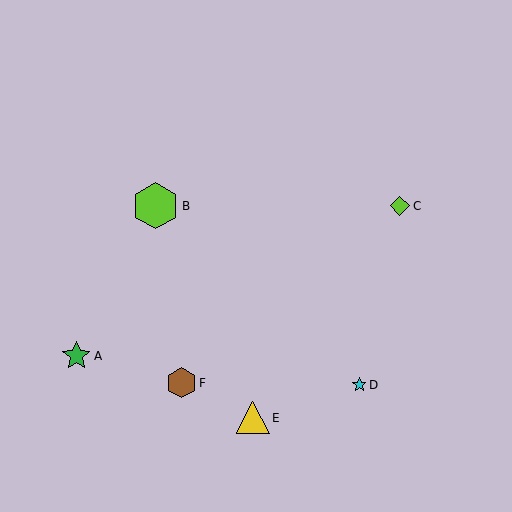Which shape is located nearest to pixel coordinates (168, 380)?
The brown hexagon (labeled F) at (181, 383) is nearest to that location.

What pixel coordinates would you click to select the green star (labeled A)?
Click at (76, 356) to select the green star A.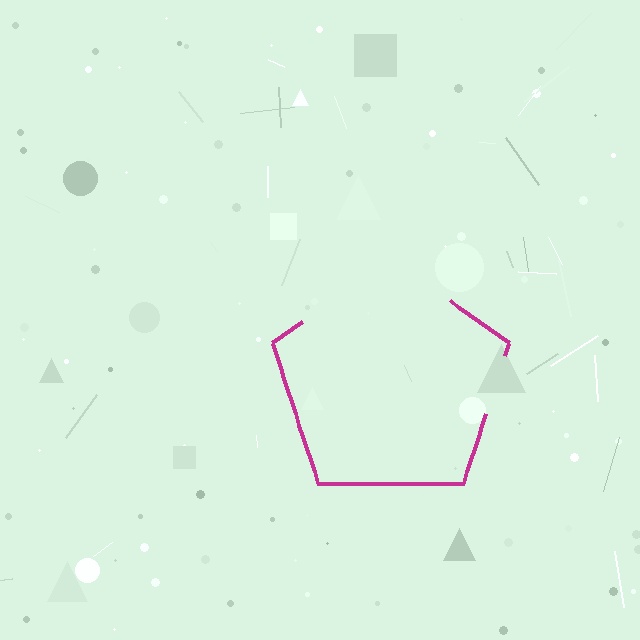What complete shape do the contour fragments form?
The contour fragments form a pentagon.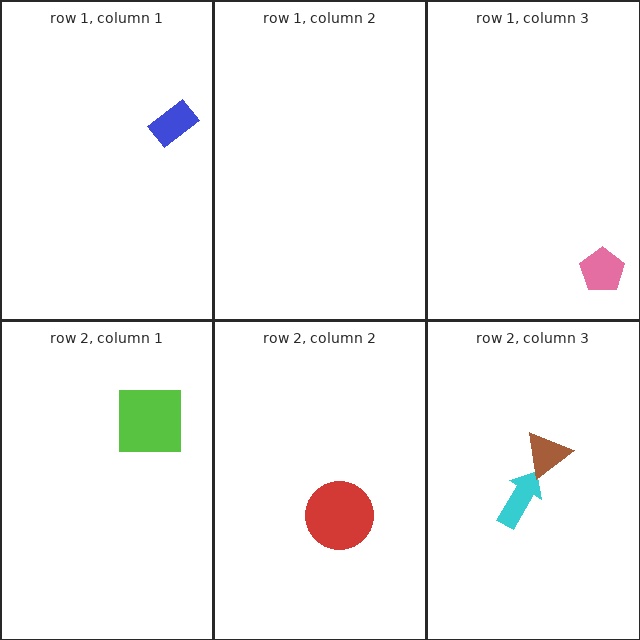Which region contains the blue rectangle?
The row 1, column 1 region.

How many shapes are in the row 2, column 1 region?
1.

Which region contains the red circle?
The row 2, column 2 region.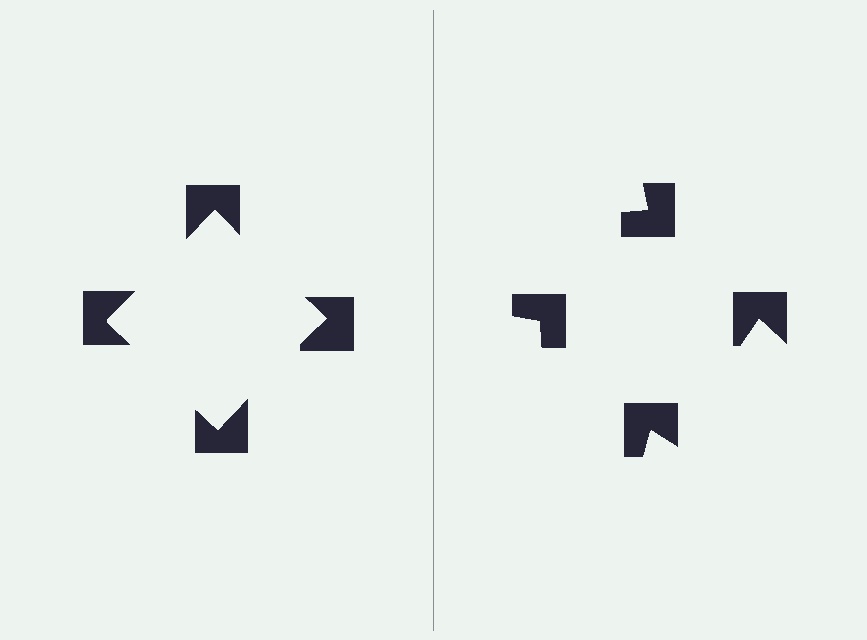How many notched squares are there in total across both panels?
8 — 4 on each side.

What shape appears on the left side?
An illusory square.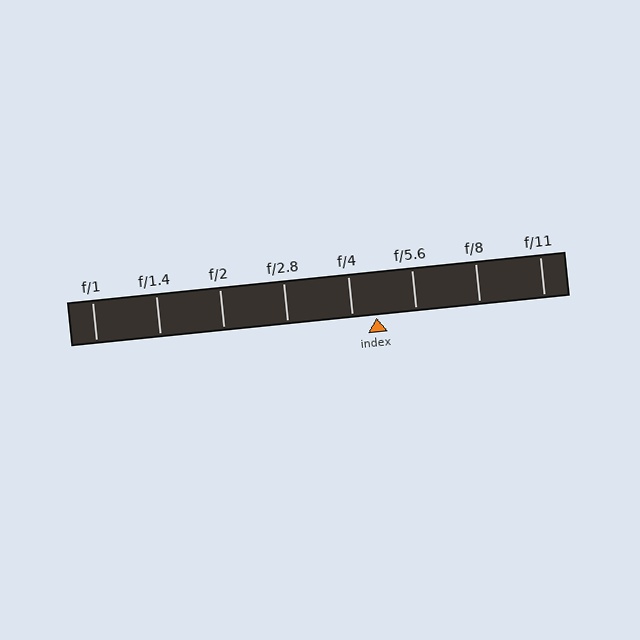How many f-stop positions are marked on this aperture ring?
There are 8 f-stop positions marked.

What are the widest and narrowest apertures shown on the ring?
The widest aperture shown is f/1 and the narrowest is f/11.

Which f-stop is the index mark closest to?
The index mark is closest to f/4.